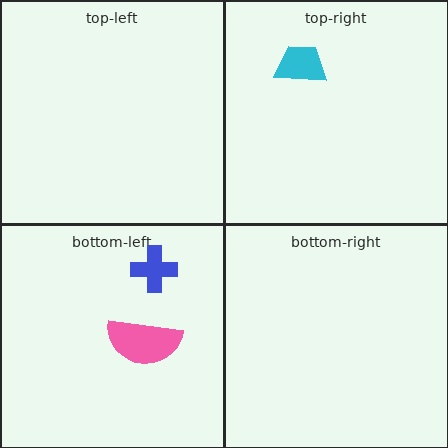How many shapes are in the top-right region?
1.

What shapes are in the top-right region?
The cyan trapezoid.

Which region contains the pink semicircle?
The bottom-left region.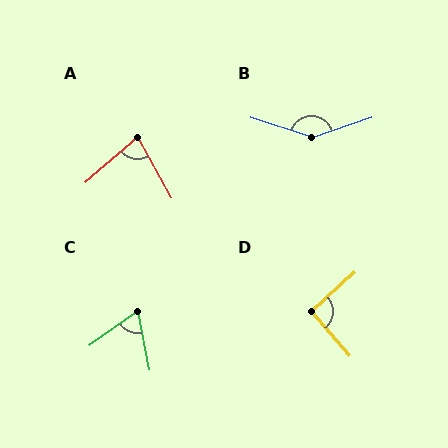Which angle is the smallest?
C, at approximately 65 degrees.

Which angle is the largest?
B, at approximately 144 degrees.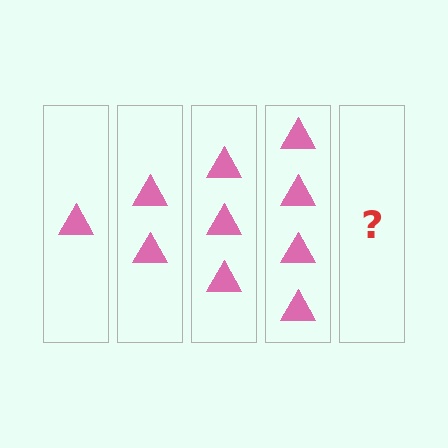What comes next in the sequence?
The next element should be 5 triangles.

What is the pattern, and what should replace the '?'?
The pattern is that each step adds one more triangle. The '?' should be 5 triangles.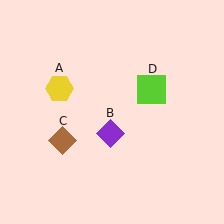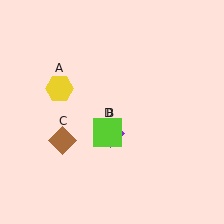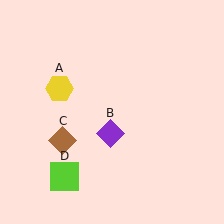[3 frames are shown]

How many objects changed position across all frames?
1 object changed position: lime square (object D).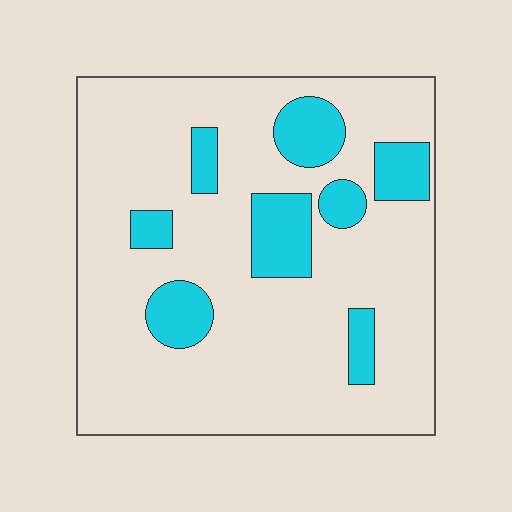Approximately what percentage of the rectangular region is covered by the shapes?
Approximately 20%.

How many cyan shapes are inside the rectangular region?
8.